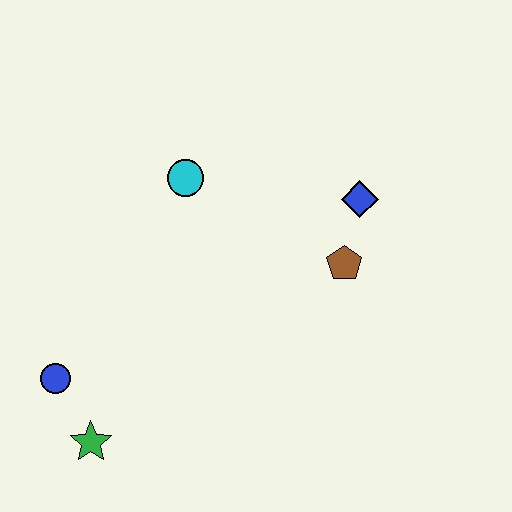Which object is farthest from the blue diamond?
The green star is farthest from the blue diamond.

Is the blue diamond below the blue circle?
No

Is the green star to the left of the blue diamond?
Yes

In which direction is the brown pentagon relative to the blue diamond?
The brown pentagon is below the blue diamond.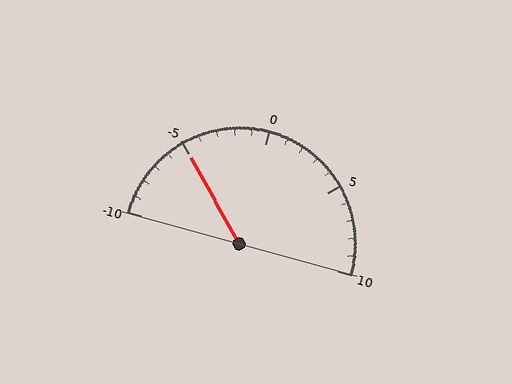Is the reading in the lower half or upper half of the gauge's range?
The reading is in the lower half of the range (-10 to 10).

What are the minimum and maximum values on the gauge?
The gauge ranges from -10 to 10.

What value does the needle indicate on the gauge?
The needle indicates approximately -5.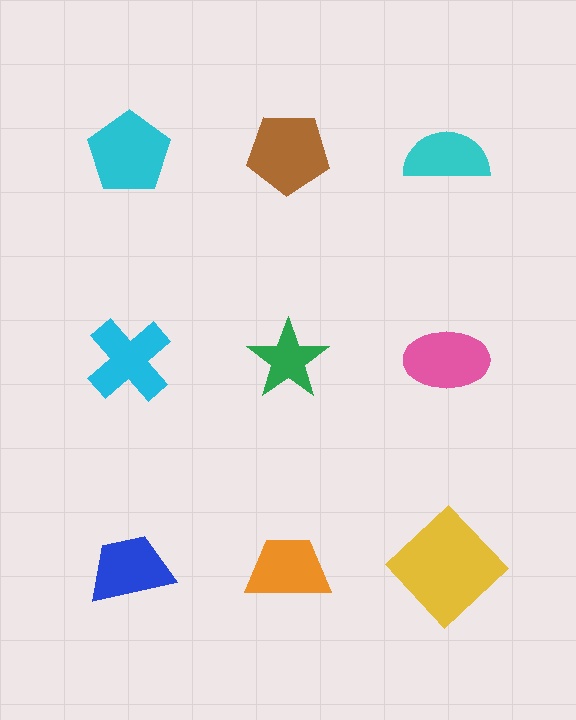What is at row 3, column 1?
A blue trapezoid.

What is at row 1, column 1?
A cyan pentagon.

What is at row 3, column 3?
A yellow diamond.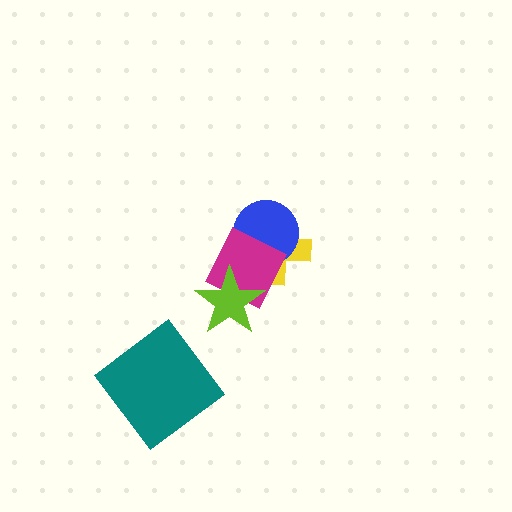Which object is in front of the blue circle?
The magenta square is in front of the blue circle.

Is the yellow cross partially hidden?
Yes, it is partially covered by another shape.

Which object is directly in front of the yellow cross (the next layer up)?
The blue circle is directly in front of the yellow cross.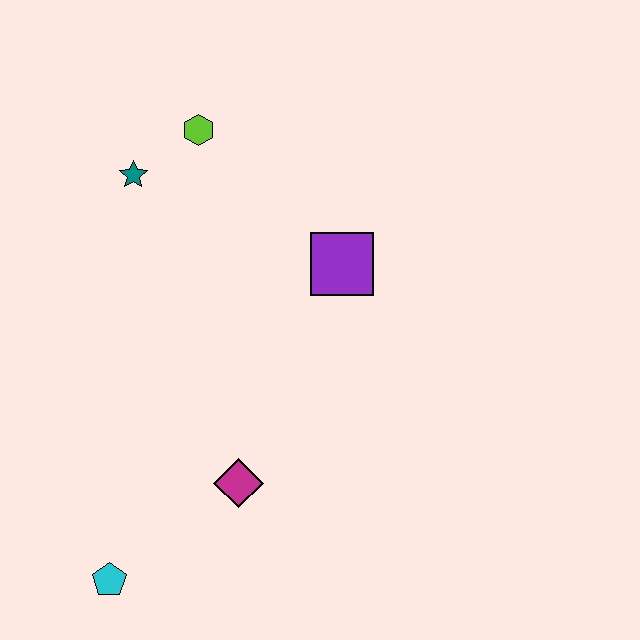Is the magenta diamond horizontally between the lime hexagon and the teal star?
No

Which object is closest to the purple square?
The lime hexagon is closest to the purple square.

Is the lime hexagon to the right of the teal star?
Yes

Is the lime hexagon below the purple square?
No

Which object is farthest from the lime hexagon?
The cyan pentagon is farthest from the lime hexagon.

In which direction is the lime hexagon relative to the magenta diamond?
The lime hexagon is above the magenta diamond.